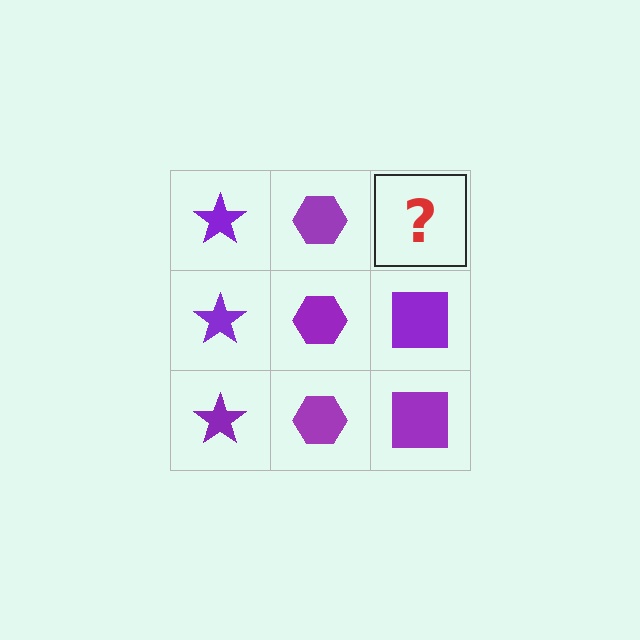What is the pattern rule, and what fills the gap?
The rule is that each column has a consistent shape. The gap should be filled with a purple square.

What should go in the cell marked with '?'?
The missing cell should contain a purple square.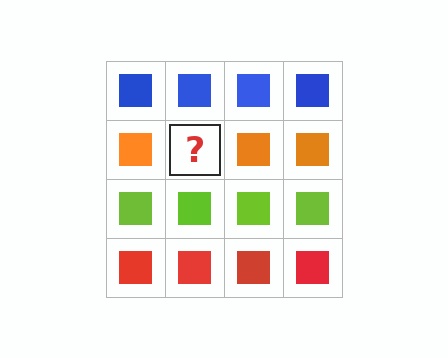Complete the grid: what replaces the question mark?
The question mark should be replaced with an orange square.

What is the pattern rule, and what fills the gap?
The rule is that each row has a consistent color. The gap should be filled with an orange square.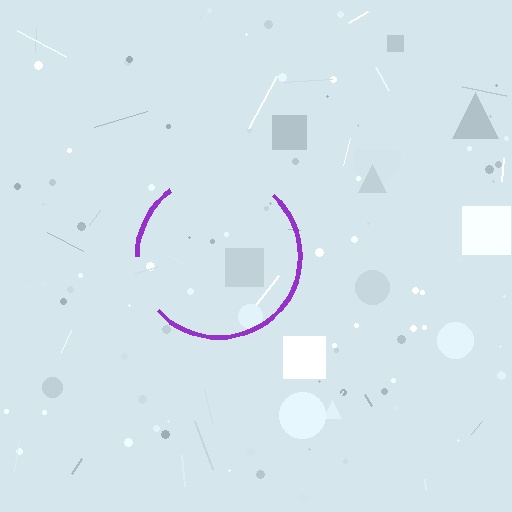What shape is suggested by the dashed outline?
The dashed outline suggests a circle.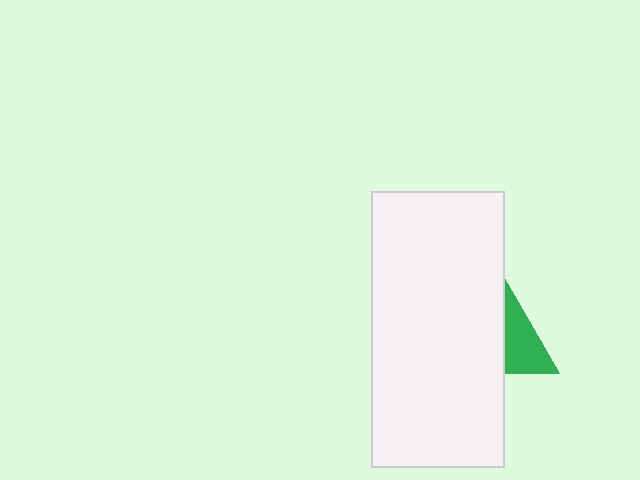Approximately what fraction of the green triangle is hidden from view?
Roughly 67% of the green triangle is hidden behind the white rectangle.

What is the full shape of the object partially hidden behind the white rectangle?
The partially hidden object is a green triangle.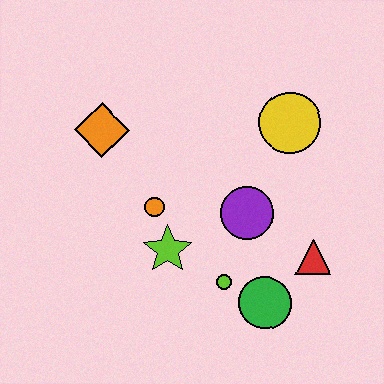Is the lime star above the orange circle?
No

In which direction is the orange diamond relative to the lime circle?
The orange diamond is above the lime circle.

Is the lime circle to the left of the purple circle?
Yes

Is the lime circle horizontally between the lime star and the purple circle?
Yes